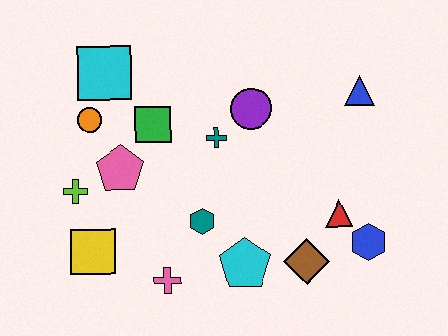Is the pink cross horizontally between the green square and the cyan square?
No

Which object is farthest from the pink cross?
The blue triangle is farthest from the pink cross.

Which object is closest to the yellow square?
The lime cross is closest to the yellow square.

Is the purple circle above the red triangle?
Yes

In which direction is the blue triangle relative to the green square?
The blue triangle is to the right of the green square.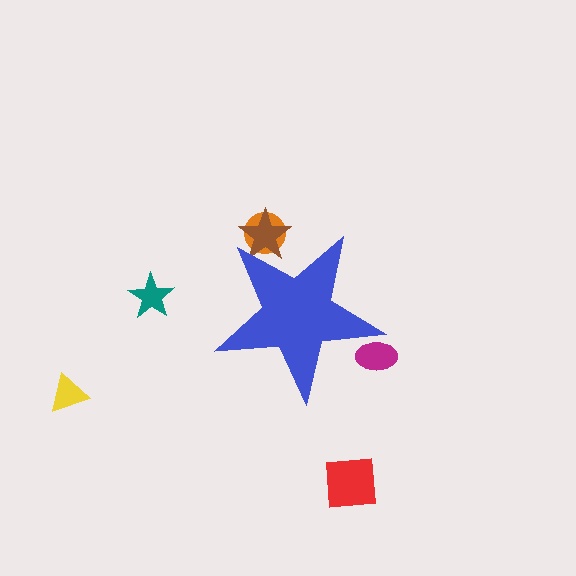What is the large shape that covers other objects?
A blue star.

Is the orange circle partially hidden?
Yes, the orange circle is partially hidden behind the blue star.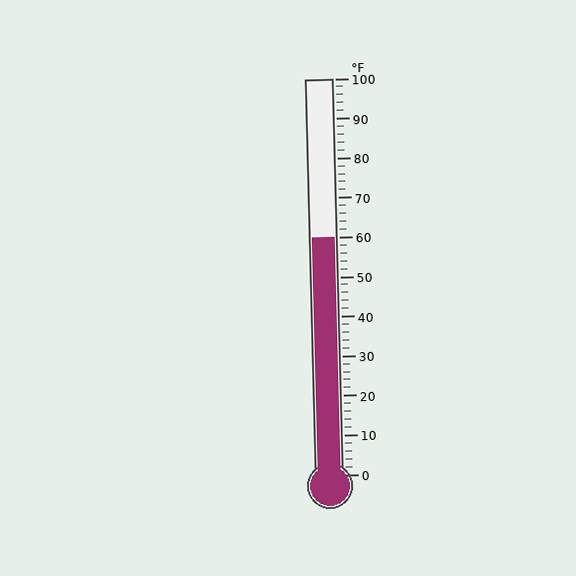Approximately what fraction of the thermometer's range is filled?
The thermometer is filled to approximately 60% of its range.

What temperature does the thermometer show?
The thermometer shows approximately 60°F.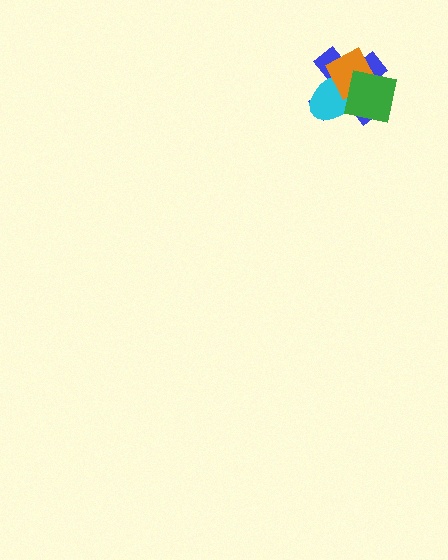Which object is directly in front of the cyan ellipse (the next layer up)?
The orange diamond is directly in front of the cyan ellipse.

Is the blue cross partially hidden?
Yes, it is partially covered by another shape.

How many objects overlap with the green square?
3 objects overlap with the green square.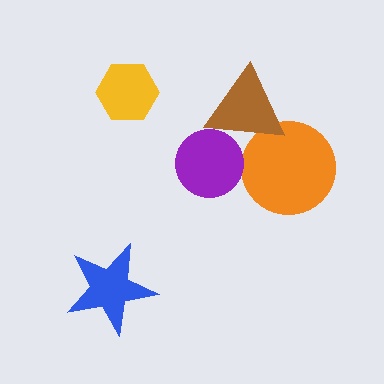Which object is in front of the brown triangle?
The purple circle is in front of the brown triangle.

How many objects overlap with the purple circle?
1 object overlaps with the purple circle.